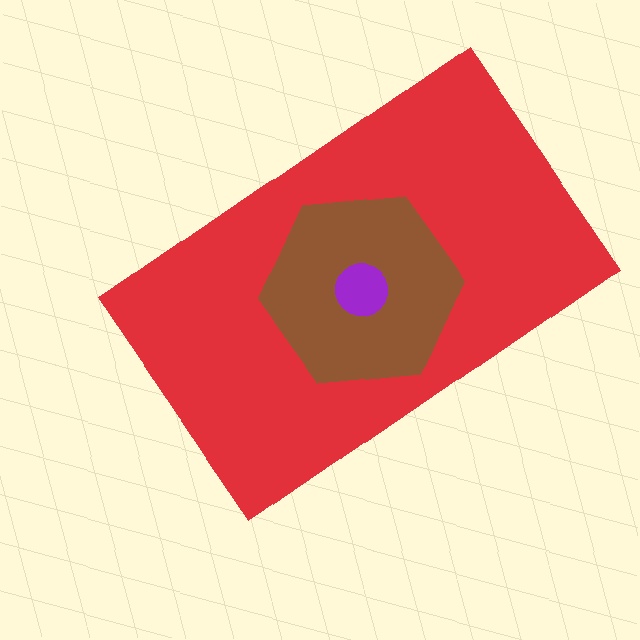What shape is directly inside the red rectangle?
The brown hexagon.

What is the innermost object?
The purple circle.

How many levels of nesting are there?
3.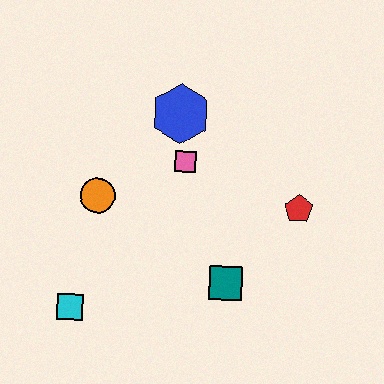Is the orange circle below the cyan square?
No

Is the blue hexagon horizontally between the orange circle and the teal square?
Yes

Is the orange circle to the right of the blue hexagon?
No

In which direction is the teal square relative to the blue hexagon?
The teal square is below the blue hexagon.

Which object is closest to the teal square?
The red pentagon is closest to the teal square.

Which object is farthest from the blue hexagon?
The cyan square is farthest from the blue hexagon.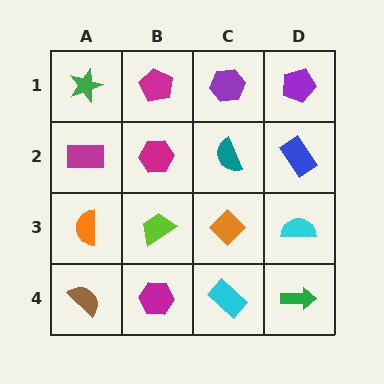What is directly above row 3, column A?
A magenta rectangle.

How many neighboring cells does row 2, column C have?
4.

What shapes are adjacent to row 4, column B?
A lime trapezoid (row 3, column B), a brown semicircle (row 4, column A), a cyan rectangle (row 4, column C).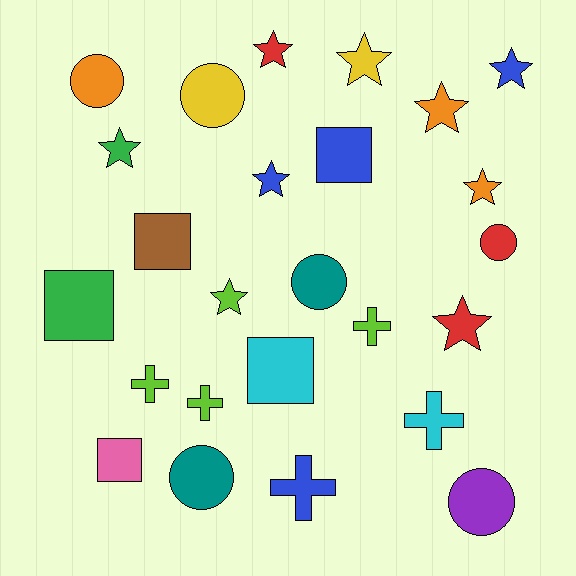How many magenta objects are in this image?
There are no magenta objects.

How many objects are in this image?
There are 25 objects.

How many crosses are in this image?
There are 5 crosses.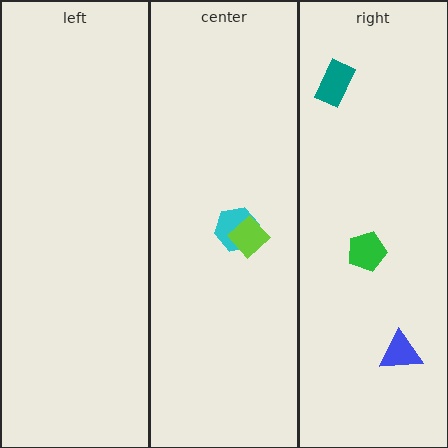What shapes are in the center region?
The cyan hexagon, the lime diamond.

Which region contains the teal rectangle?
The right region.